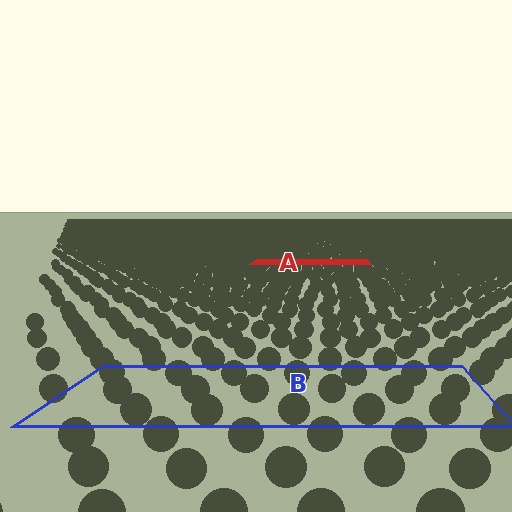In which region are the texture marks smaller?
The texture marks are smaller in region A, because it is farther away.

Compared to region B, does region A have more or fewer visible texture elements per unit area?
Region A has more texture elements per unit area — they are packed more densely because it is farther away.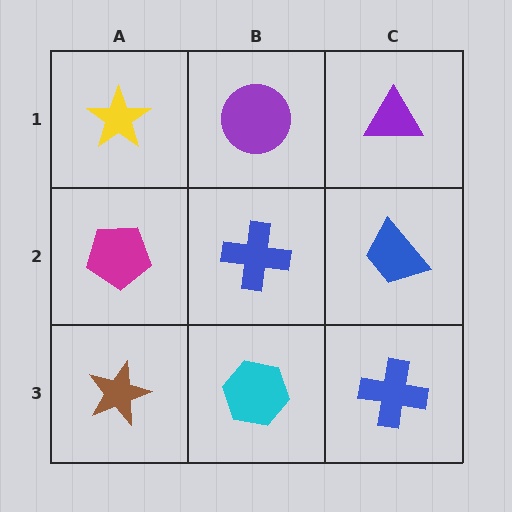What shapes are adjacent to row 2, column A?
A yellow star (row 1, column A), a brown star (row 3, column A), a blue cross (row 2, column B).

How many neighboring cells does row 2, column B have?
4.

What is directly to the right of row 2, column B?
A blue trapezoid.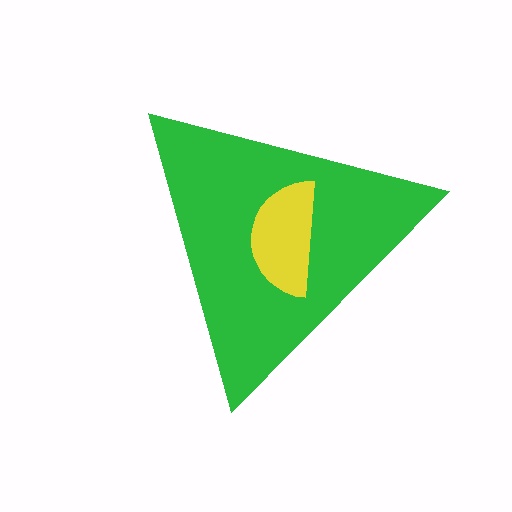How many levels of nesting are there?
2.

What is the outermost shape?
The green triangle.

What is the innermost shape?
The yellow semicircle.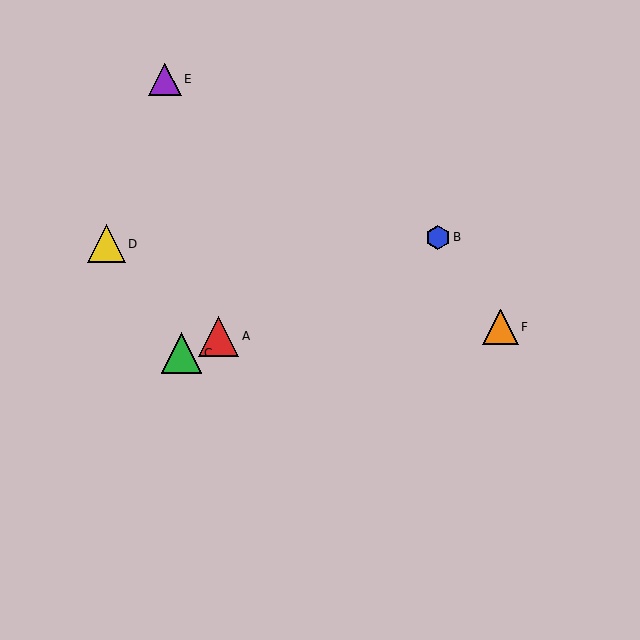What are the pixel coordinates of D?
Object D is at (106, 244).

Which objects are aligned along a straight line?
Objects A, B, C are aligned along a straight line.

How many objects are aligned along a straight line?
3 objects (A, B, C) are aligned along a straight line.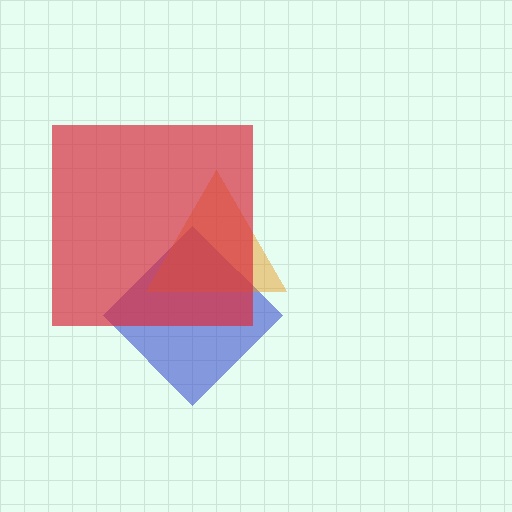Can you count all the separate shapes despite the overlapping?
Yes, there are 3 separate shapes.